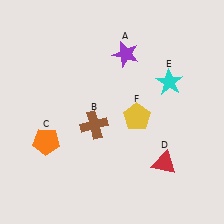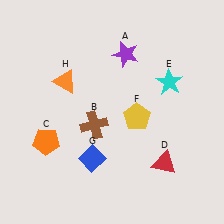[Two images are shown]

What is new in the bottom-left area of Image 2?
A blue diamond (G) was added in the bottom-left area of Image 2.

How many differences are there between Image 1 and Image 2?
There are 2 differences between the two images.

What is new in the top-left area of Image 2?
An orange triangle (H) was added in the top-left area of Image 2.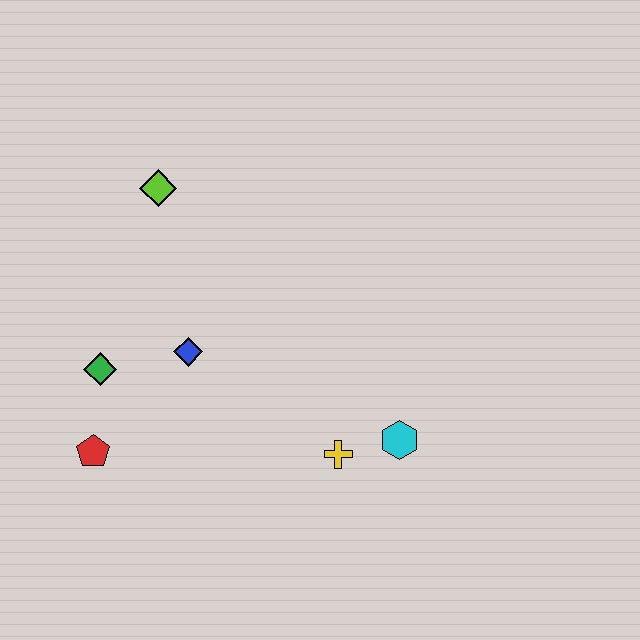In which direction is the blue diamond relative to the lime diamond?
The blue diamond is below the lime diamond.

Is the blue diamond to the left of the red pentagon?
No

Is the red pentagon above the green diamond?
No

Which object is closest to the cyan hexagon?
The yellow cross is closest to the cyan hexagon.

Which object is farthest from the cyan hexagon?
The lime diamond is farthest from the cyan hexagon.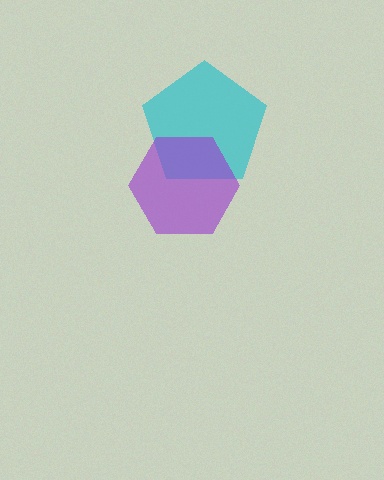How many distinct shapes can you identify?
There are 2 distinct shapes: a cyan pentagon, a purple hexagon.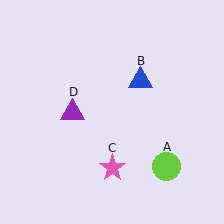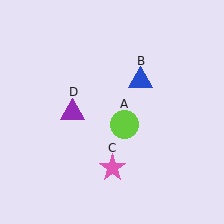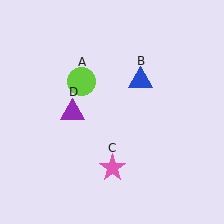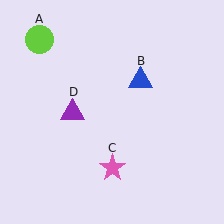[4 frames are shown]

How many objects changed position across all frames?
1 object changed position: lime circle (object A).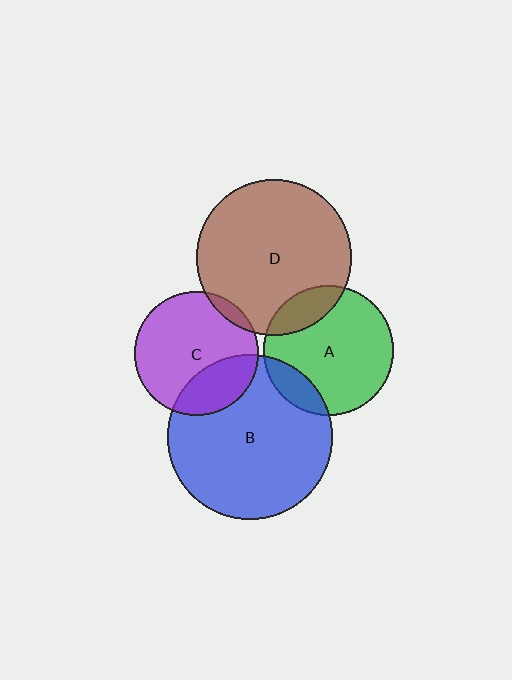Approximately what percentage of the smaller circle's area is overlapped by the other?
Approximately 15%.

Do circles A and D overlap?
Yes.